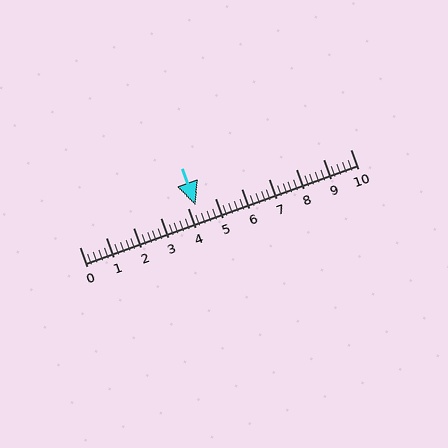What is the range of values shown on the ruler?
The ruler shows values from 0 to 10.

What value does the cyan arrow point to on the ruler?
The cyan arrow points to approximately 4.3.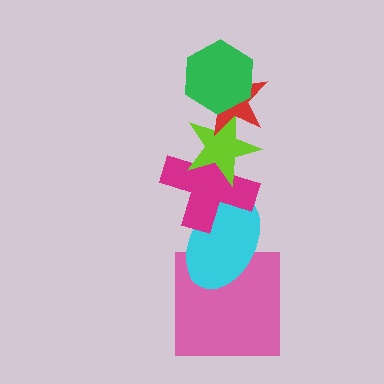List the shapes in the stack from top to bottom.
From top to bottom: the green hexagon, the red star, the lime star, the magenta cross, the cyan ellipse, the pink square.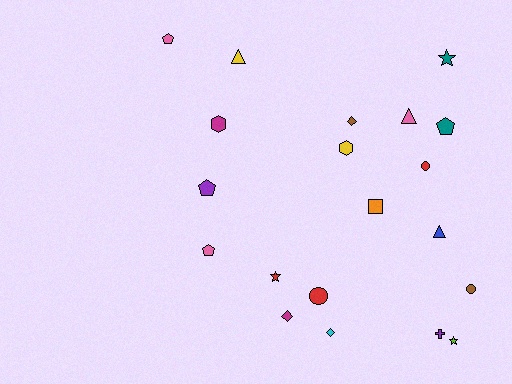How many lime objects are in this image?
There is 1 lime object.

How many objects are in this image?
There are 20 objects.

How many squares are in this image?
There is 1 square.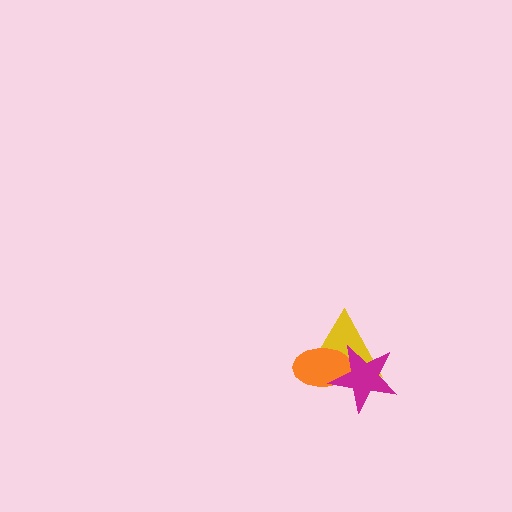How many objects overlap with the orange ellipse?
2 objects overlap with the orange ellipse.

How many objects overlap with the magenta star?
2 objects overlap with the magenta star.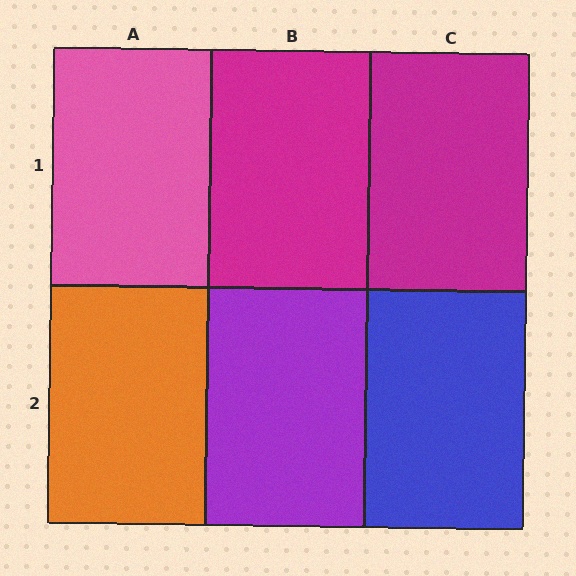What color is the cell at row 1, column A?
Pink.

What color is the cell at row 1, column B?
Magenta.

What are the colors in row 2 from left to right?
Orange, purple, blue.